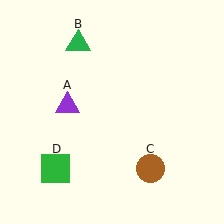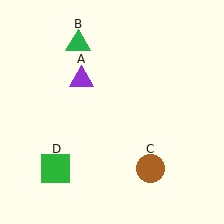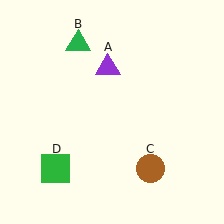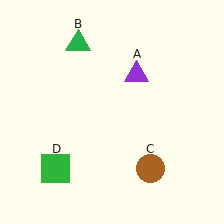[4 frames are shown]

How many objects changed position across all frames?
1 object changed position: purple triangle (object A).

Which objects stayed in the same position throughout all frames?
Green triangle (object B) and brown circle (object C) and green square (object D) remained stationary.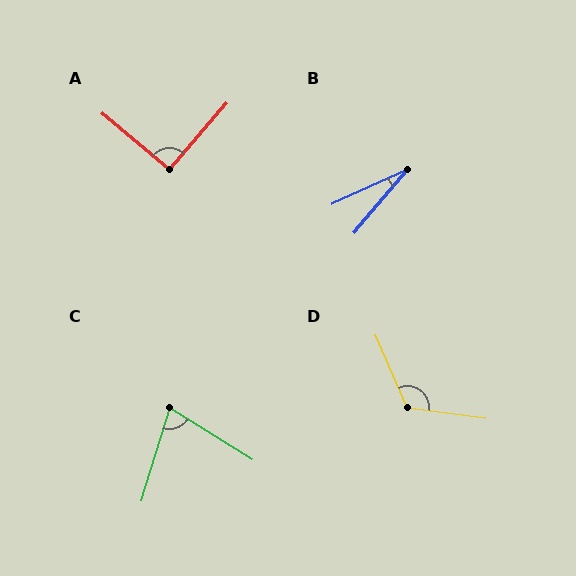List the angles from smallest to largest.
B (25°), C (75°), A (91°), D (121°).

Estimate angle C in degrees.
Approximately 75 degrees.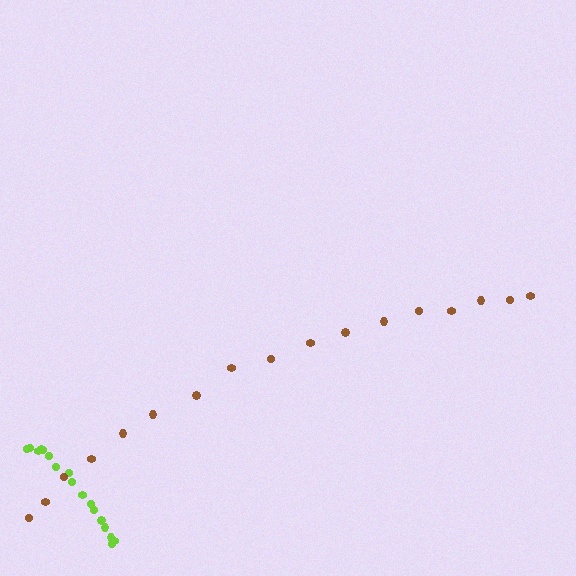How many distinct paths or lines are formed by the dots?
There are 2 distinct paths.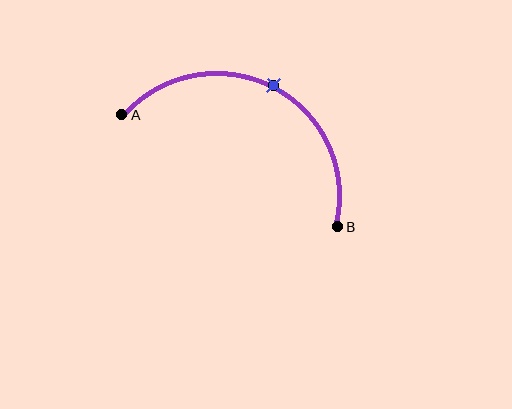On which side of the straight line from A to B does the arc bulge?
The arc bulges above the straight line connecting A and B.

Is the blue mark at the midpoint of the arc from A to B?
Yes. The blue mark lies on the arc at equal arc-length from both A and B — it is the arc midpoint.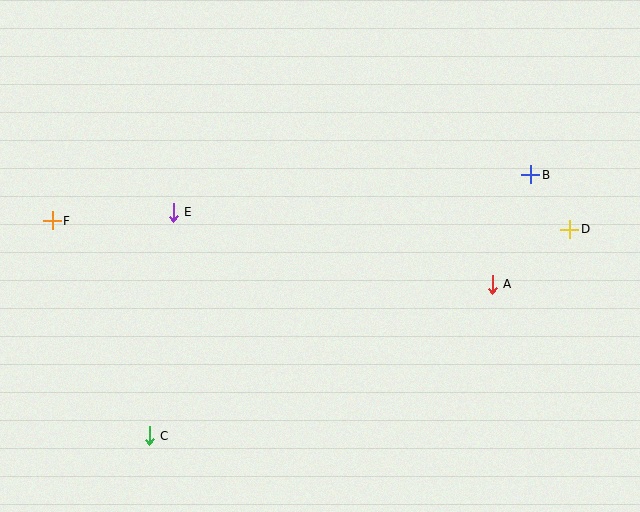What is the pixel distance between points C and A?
The distance between C and A is 375 pixels.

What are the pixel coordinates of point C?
Point C is at (149, 436).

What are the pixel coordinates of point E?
Point E is at (173, 212).